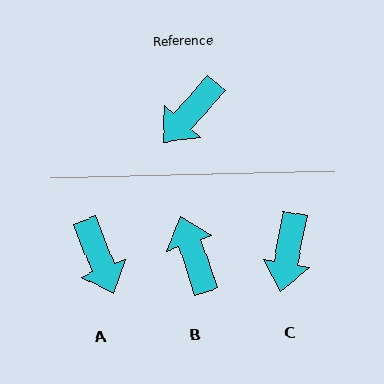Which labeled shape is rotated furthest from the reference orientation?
B, about 119 degrees away.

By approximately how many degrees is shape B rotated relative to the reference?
Approximately 119 degrees clockwise.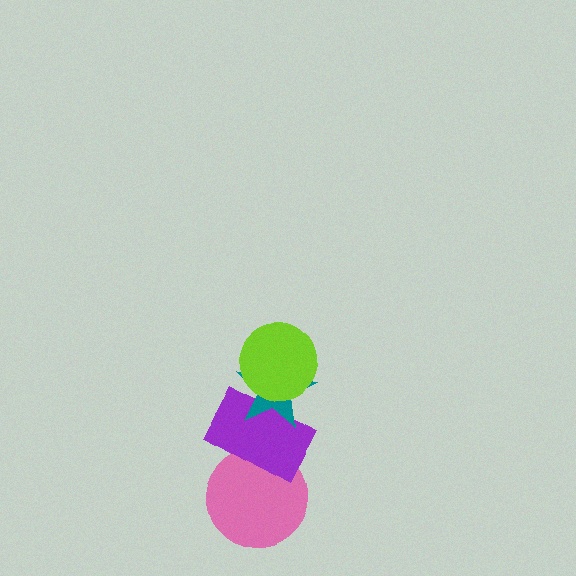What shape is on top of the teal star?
The lime circle is on top of the teal star.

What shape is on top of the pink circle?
The purple rectangle is on top of the pink circle.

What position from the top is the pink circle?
The pink circle is 4th from the top.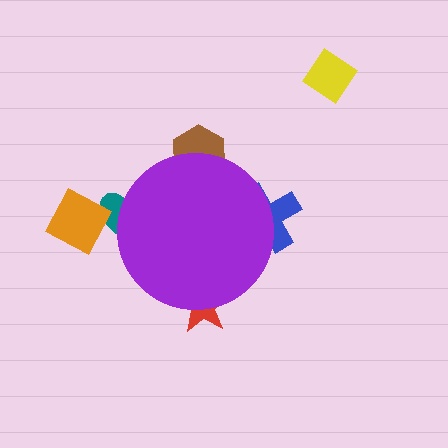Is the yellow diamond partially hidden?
No, the yellow diamond is fully visible.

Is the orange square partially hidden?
No, the orange square is fully visible.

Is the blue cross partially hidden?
Yes, the blue cross is partially hidden behind the purple circle.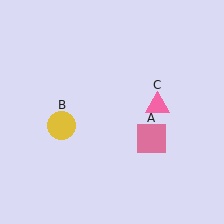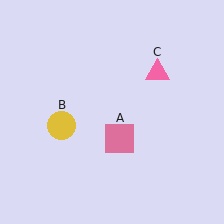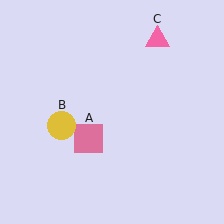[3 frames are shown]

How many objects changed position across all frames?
2 objects changed position: pink square (object A), pink triangle (object C).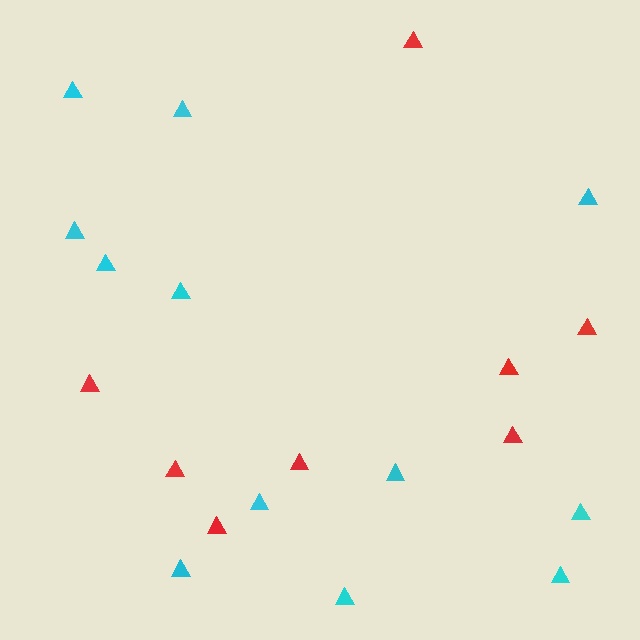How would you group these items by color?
There are 2 groups: one group of cyan triangles (12) and one group of red triangles (8).